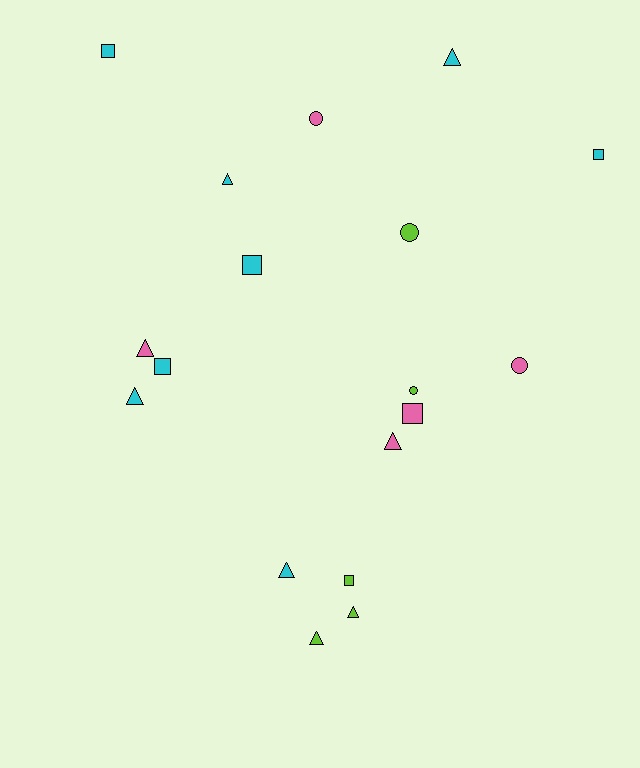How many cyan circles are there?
There are no cyan circles.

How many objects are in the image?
There are 18 objects.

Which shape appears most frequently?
Triangle, with 8 objects.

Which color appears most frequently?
Cyan, with 8 objects.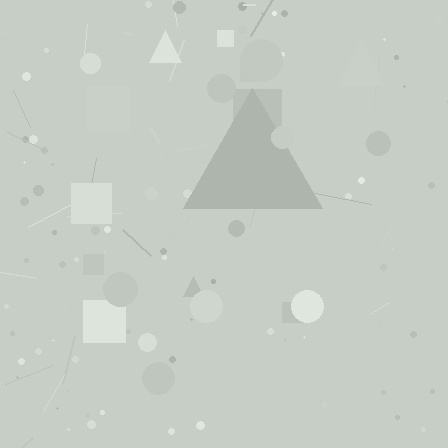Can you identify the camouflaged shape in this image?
The camouflaged shape is a triangle.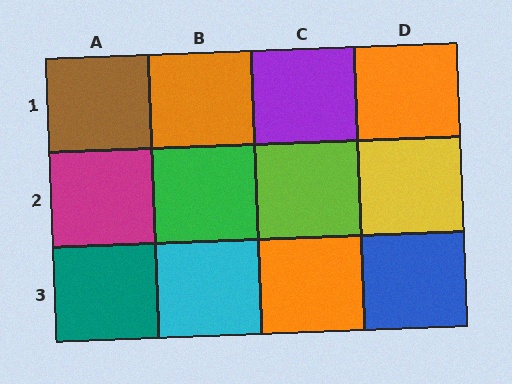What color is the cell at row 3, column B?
Cyan.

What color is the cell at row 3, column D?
Blue.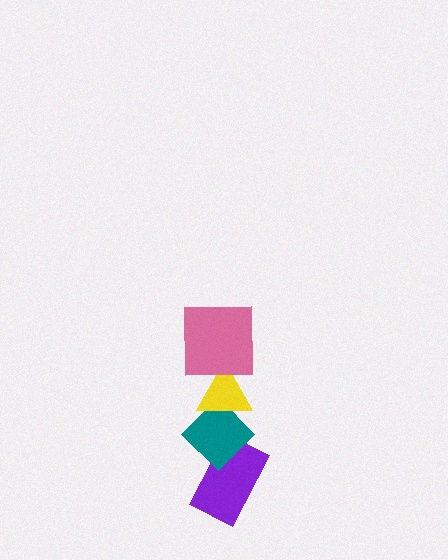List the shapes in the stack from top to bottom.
From top to bottom: the pink square, the yellow triangle, the teal diamond, the purple rectangle.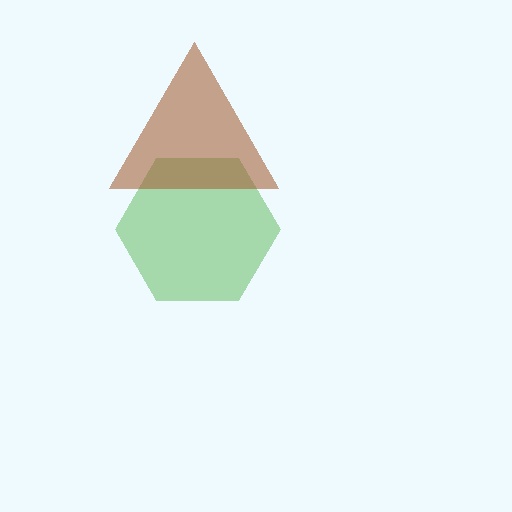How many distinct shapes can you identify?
There are 2 distinct shapes: a green hexagon, a brown triangle.